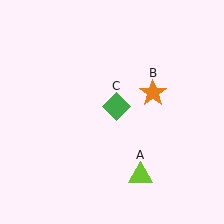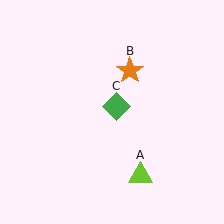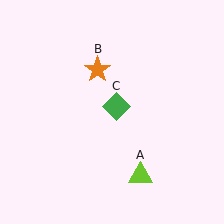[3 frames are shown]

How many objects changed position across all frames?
1 object changed position: orange star (object B).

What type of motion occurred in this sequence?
The orange star (object B) rotated counterclockwise around the center of the scene.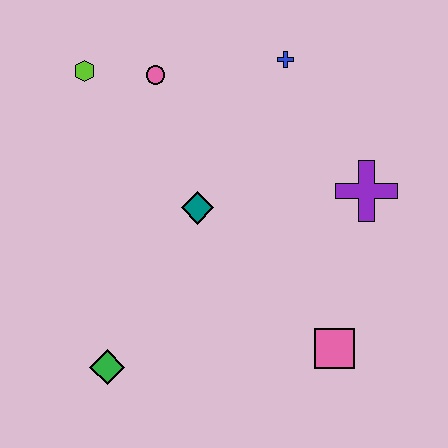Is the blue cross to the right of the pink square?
No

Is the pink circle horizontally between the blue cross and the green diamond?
Yes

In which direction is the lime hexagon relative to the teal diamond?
The lime hexagon is above the teal diamond.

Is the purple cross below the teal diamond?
No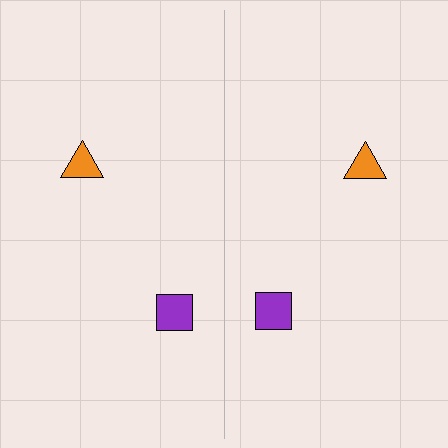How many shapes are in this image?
There are 4 shapes in this image.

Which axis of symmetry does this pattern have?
The pattern has a vertical axis of symmetry running through the center of the image.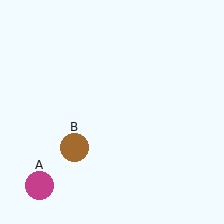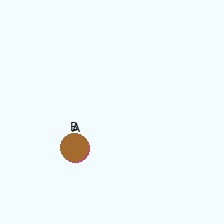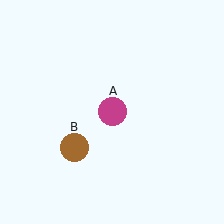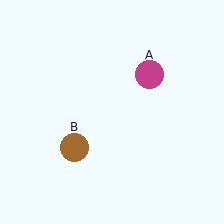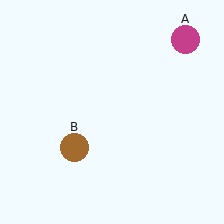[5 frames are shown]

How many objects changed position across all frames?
1 object changed position: magenta circle (object A).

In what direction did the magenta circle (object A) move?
The magenta circle (object A) moved up and to the right.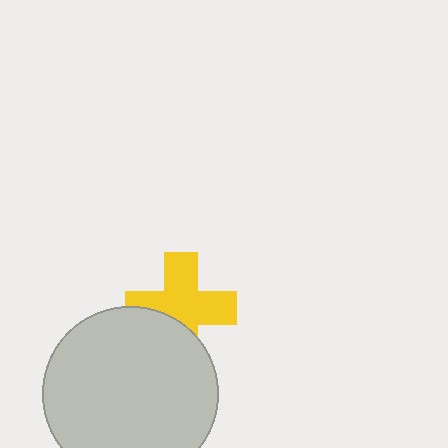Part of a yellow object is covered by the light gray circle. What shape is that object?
It is a cross.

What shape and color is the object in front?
The object in front is a light gray circle.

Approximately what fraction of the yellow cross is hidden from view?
Roughly 32% of the yellow cross is hidden behind the light gray circle.